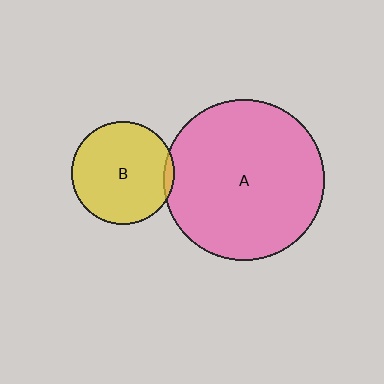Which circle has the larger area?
Circle A (pink).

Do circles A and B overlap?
Yes.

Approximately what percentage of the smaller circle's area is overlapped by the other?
Approximately 5%.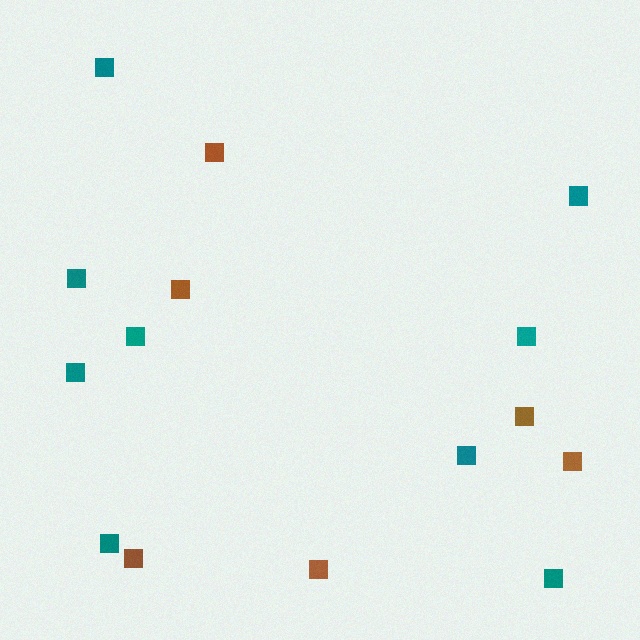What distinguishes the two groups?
There are 2 groups: one group of brown squares (6) and one group of teal squares (9).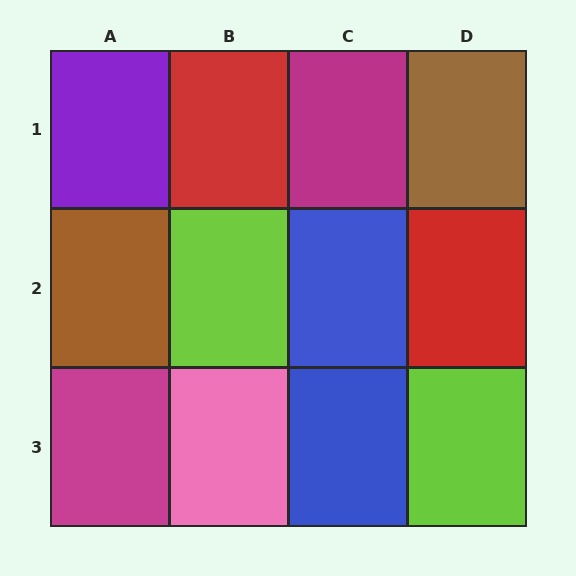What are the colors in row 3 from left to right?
Magenta, pink, blue, lime.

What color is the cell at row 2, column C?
Blue.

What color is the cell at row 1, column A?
Purple.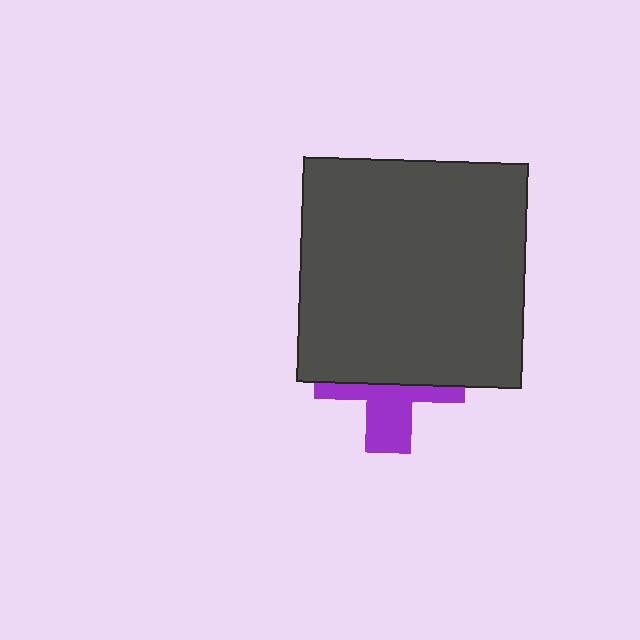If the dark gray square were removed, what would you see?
You would see the complete purple cross.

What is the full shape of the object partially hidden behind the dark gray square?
The partially hidden object is a purple cross.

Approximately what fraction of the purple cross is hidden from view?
Roughly 60% of the purple cross is hidden behind the dark gray square.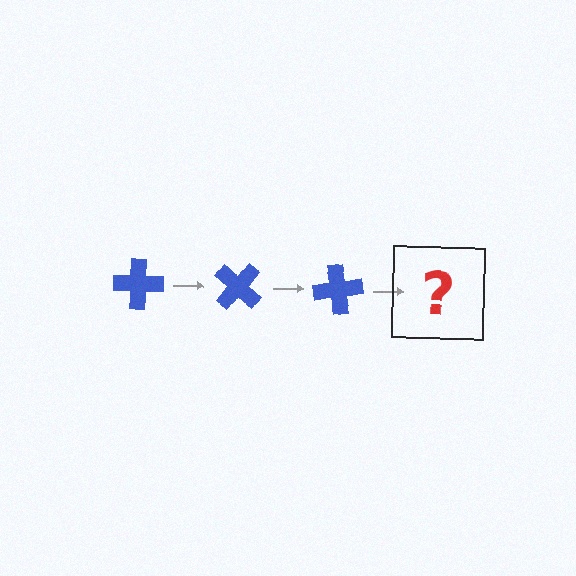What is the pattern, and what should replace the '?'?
The pattern is that the cross rotates 40 degrees each step. The '?' should be a blue cross rotated 120 degrees.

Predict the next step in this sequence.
The next step is a blue cross rotated 120 degrees.